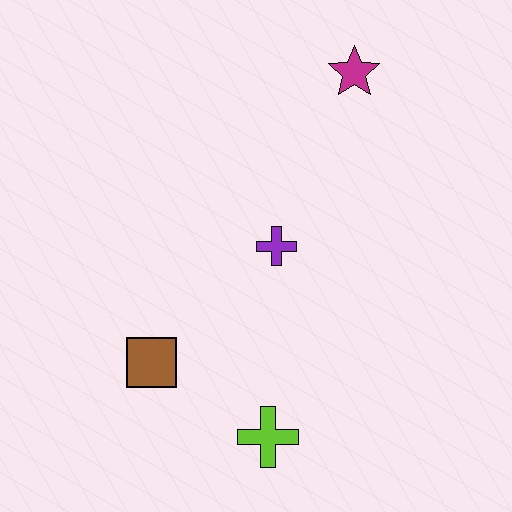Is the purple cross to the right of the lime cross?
Yes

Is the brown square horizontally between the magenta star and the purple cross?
No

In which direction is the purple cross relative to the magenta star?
The purple cross is below the magenta star.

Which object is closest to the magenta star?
The purple cross is closest to the magenta star.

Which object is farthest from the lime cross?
The magenta star is farthest from the lime cross.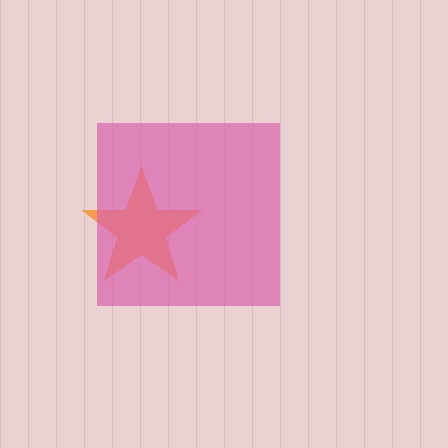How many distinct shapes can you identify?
There are 2 distinct shapes: an orange star, a pink square.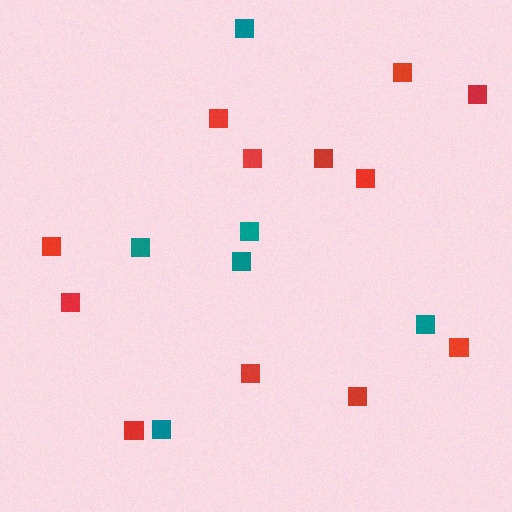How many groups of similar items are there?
There are 2 groups: one group of red squares (12) and one group of teal squares (6).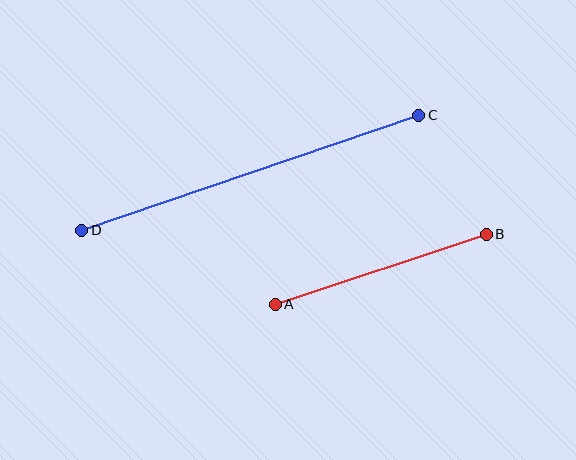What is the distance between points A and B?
The distance is approximately 223 pixels.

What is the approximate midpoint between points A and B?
The midpoint is at approximately (381, 269) pixels.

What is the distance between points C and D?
The distance is approximately 356 pixels.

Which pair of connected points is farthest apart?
Points C and D are farthest apart.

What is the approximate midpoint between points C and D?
The midpoint is at approximately (250, 173) pixels.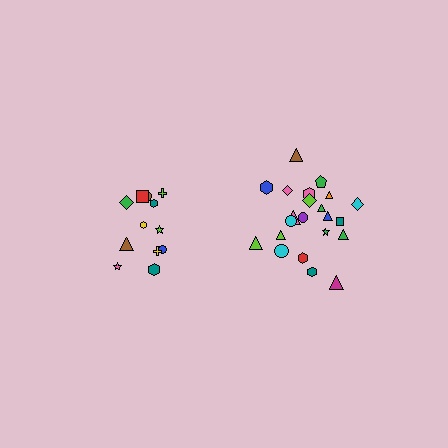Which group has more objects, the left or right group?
The right group.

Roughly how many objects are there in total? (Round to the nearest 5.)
Roughly 35 objects in total.